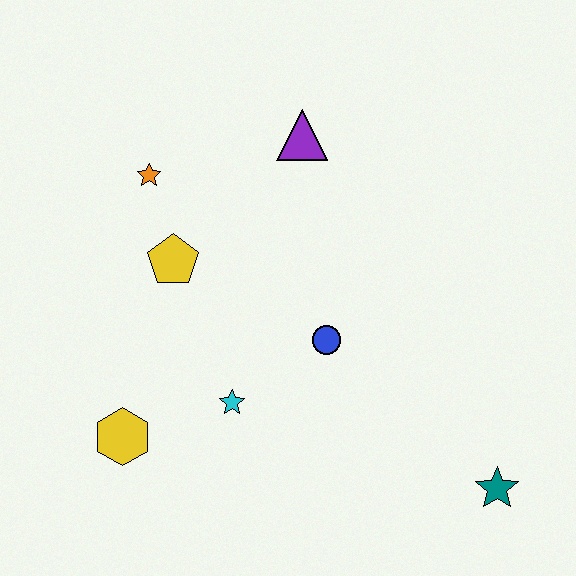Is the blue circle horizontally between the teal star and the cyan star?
Yes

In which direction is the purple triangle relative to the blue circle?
The purple triangle is above the blue circle.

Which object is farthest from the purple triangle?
The teal star is farthest from the purple triangle.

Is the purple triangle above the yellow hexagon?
Yes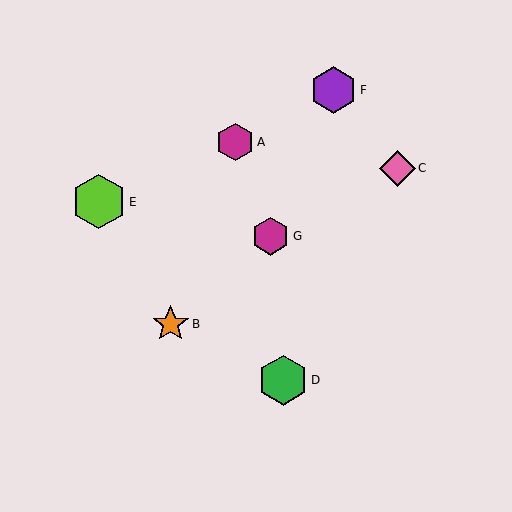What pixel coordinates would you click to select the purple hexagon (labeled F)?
Click at (333, 90) to select the purple hexagon F.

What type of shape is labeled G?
Shape G is a magenta hexagon.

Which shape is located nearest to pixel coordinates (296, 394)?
The green hexagon (labeled D) at (283, 380) is nearest to that location.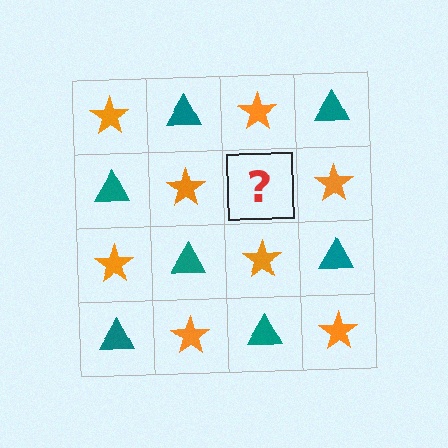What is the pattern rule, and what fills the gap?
The rule is that it alternates orange star and teal triangle in a checkerboard pattern. The gap should be filled with a teal triangle.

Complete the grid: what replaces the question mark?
The question mark should be replaced with a teal triangle.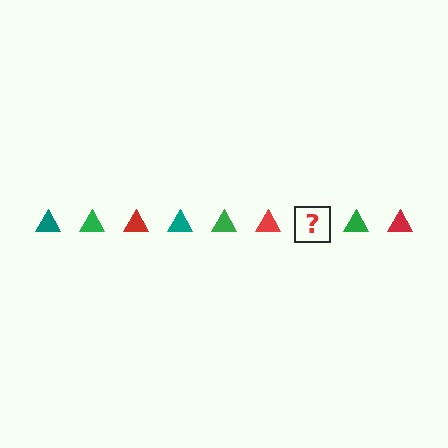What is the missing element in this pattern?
The missing element is a teal triangle.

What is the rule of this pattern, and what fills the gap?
The rule is that the pattern cycles through teal, green, red triangles. The gap should be filled with a teal triangle.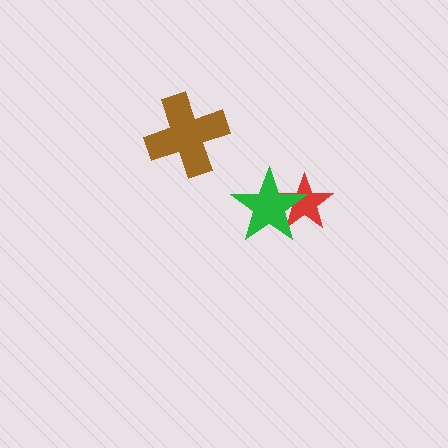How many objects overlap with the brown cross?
0 objects overlap with the brown cross.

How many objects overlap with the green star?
1 object overlaps with the green star.